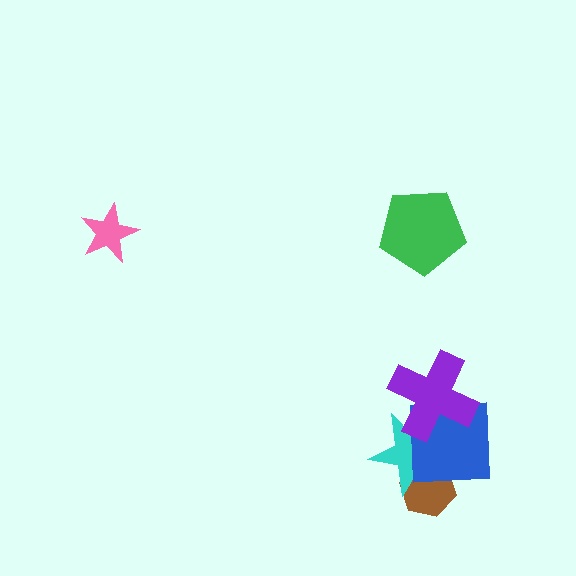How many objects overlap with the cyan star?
3 objects overlap with the cyan star.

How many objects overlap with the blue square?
3 objects overlap with the blue square.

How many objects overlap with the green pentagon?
0 objects overlap with the green pentagon.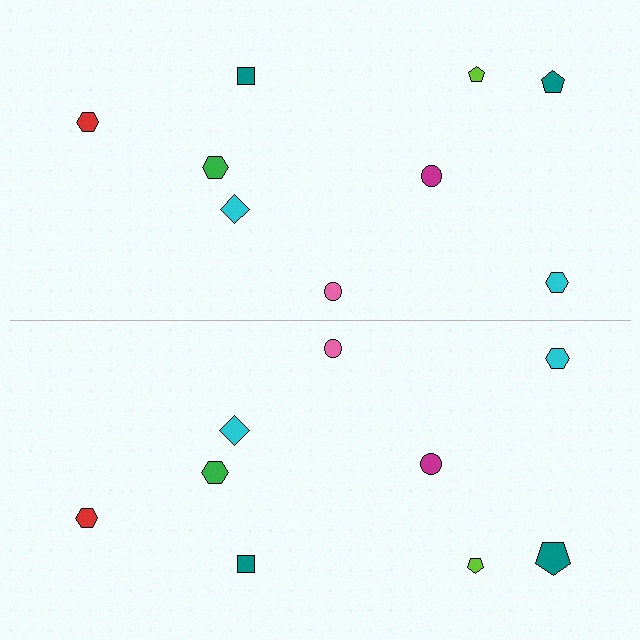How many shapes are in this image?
There are 18 shapes in this image.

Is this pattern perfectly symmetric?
No, the pattern is not perfectly symmetric. The teal pentagon on the bottom side has a different size than its mirror counterpart.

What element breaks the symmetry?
The teal pentagon on the bottom side has a different size than its mirror counterpart.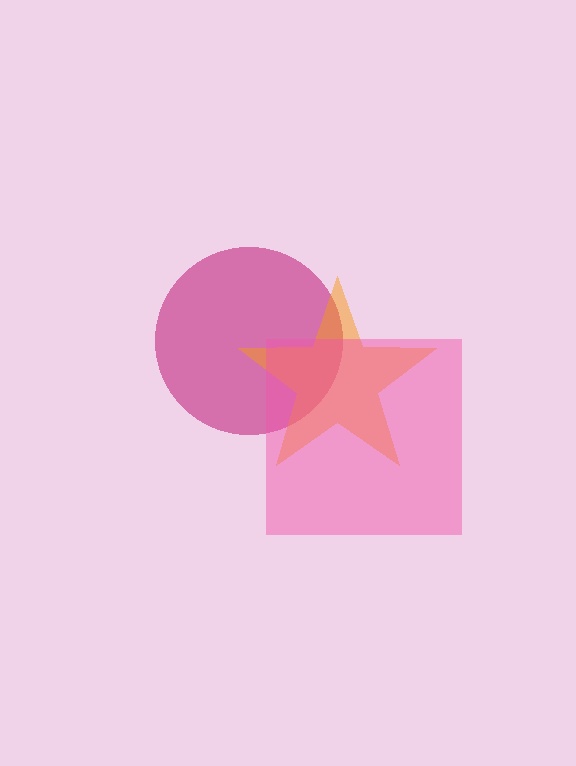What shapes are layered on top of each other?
The layered shapes are: a magenta circle, an orange star, a pink square.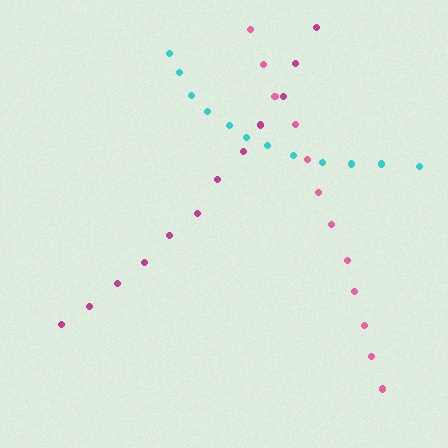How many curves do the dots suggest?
There are 3 distinct paths.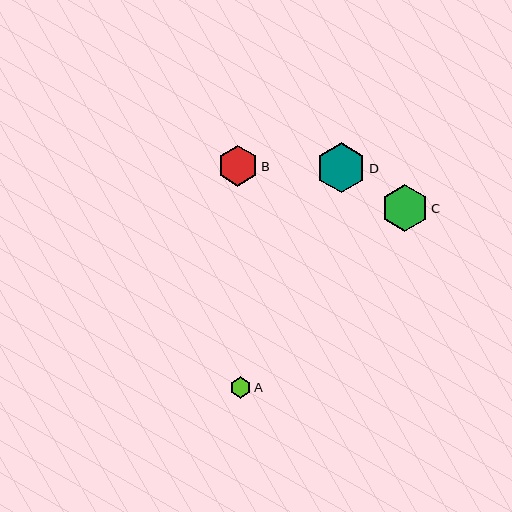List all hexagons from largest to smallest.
From largest to smallest: D, C, B, A.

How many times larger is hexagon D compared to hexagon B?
Hexagon D is approximately 1.2 times the size of hexagon B.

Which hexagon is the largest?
Hexagon D is the largest with a size of approximately 50 pixels.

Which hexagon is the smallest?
Hexagon A is the smallest with a size of approximately 21 pixels.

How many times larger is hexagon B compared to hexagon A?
Hexagon B is approximately 1.9 times the size of hexagon A.